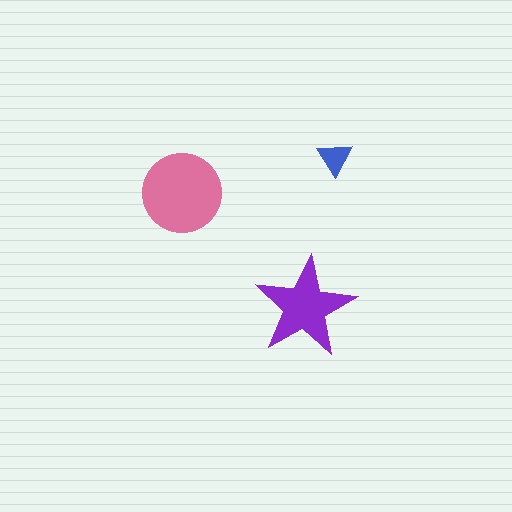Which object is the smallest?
The blue triangle.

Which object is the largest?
The pink circle.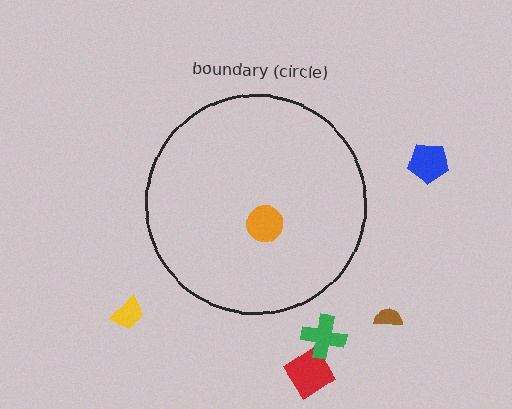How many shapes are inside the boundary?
1 inside, 5 outside.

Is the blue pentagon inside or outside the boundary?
Outside.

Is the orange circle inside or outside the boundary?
Inside.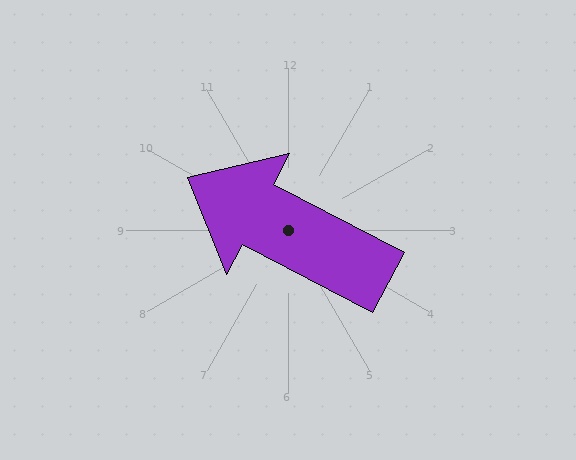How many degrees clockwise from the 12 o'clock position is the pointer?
Approximately 298 degrees.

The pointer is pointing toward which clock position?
Roughly 10 o'clock.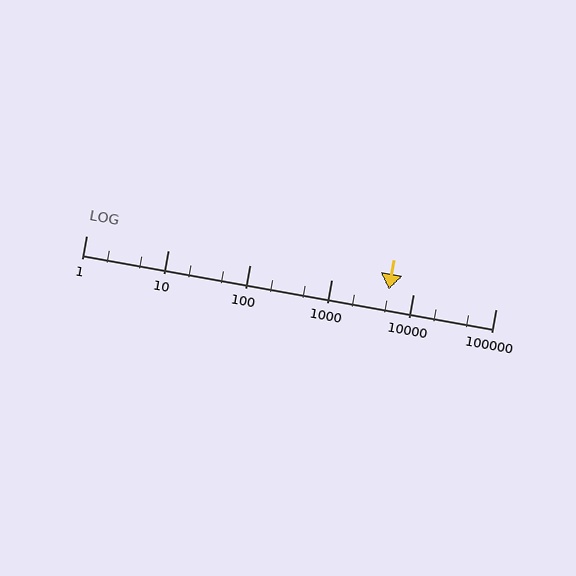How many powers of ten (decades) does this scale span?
The scale spans 5 decades, from 1 to 100000.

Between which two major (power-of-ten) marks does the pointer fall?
The pointer is between 1000 and 10000.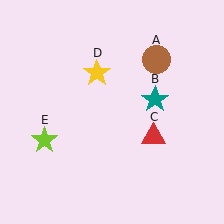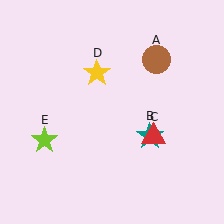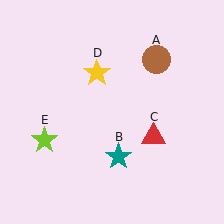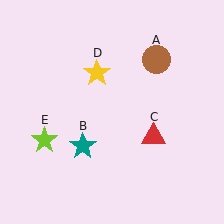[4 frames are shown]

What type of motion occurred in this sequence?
The teal star (object B) rotated clockwise around the center of the scene.